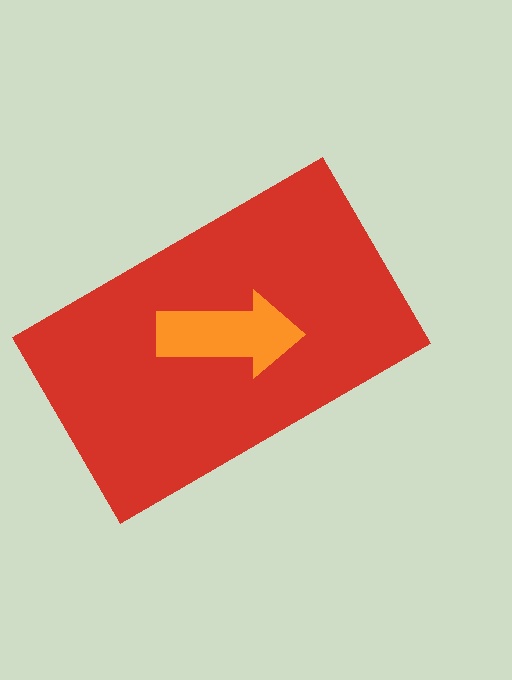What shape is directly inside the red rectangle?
The orange arrow.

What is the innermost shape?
The orange arrow.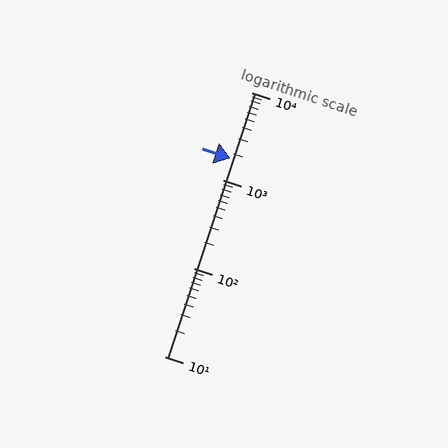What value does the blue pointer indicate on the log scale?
The pointer indicates approximately 1800.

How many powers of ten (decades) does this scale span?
The scale spans 3 decades, from 10 to 10000.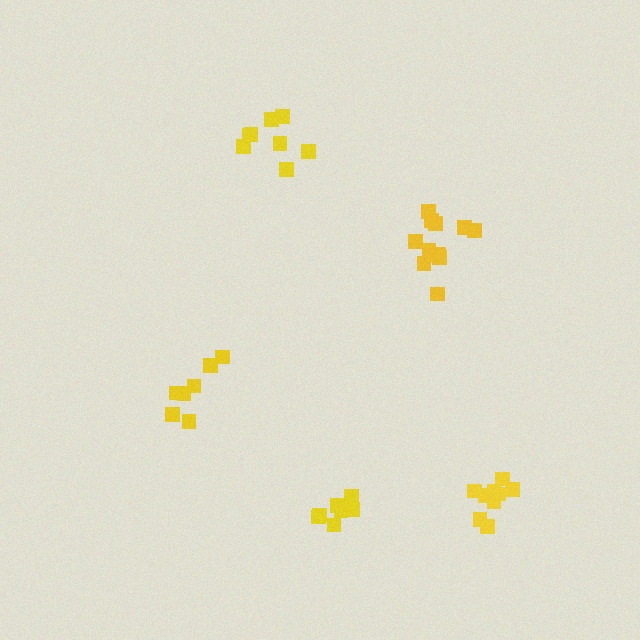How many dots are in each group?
Group 1: 7 dots, Group 2: 7 dots, Group 3: 8 dots, Group 4: 11 dots, Group 5: 9 dots (42 total).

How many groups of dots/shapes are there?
There are 5 groups.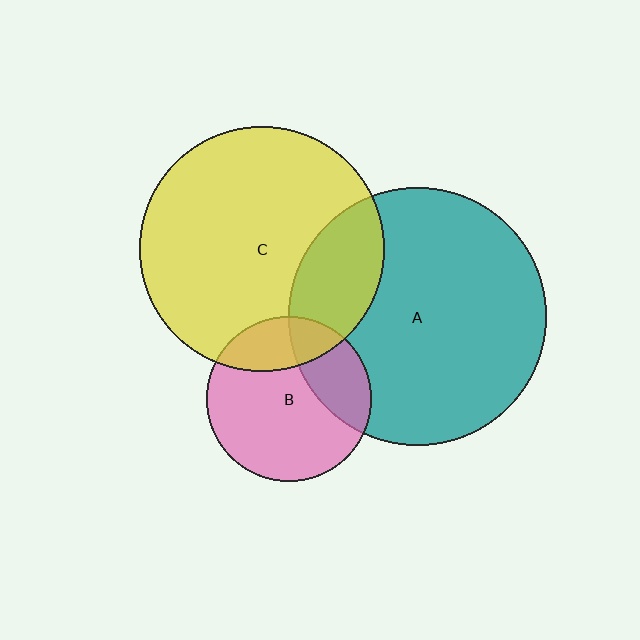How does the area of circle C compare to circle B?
Approximately 2.2 times.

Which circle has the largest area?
Circle A (teal).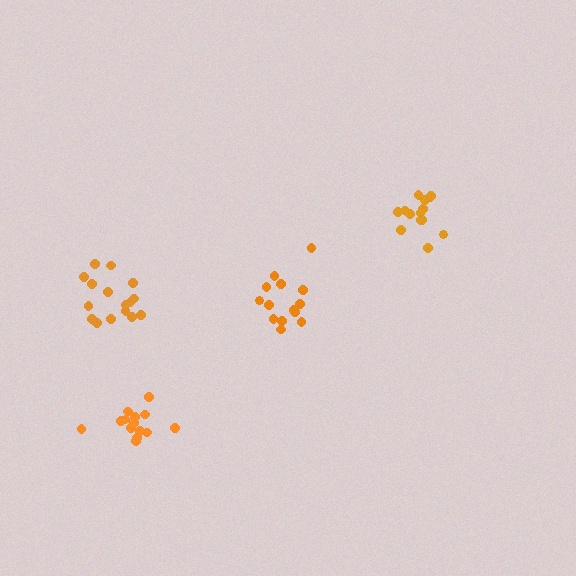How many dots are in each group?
Group 1: 14 dots, Group 2: 14 dots, Group 3: 14 dots, Group 4: 16 dots (58 total).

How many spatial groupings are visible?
There are 4 spatial groupings.